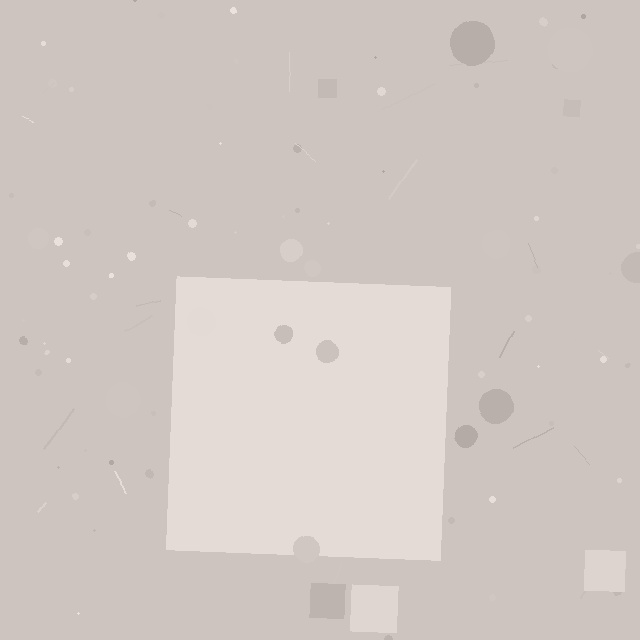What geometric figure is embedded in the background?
A square is embedded in the background.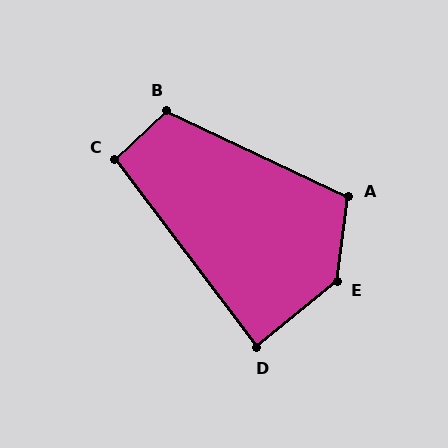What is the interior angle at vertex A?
Approximately 108 degrees (obtuse).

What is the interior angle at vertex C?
Approximately 96 degrees (obtuse).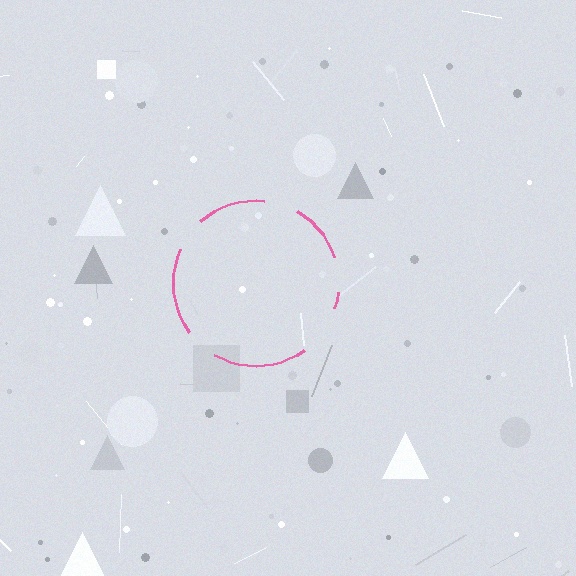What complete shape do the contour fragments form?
The contour fragments form a circle.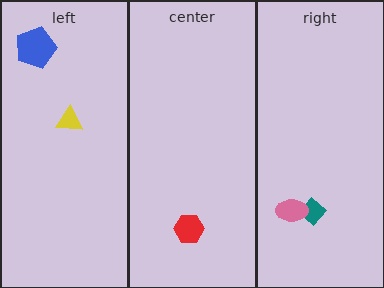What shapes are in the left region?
The blue pentagon, the yellow triangle.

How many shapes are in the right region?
2.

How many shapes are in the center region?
1.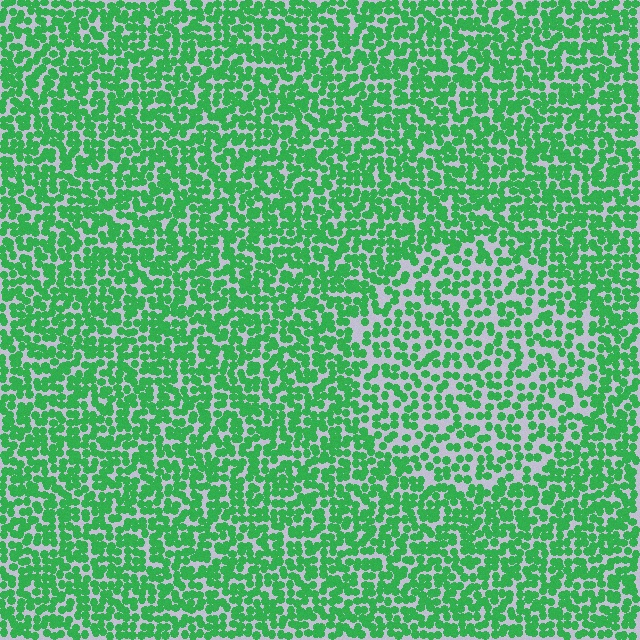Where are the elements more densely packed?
The elements are more densely packed outside the circle boundary.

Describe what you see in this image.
The image contains small green elements arranged at two different densities. A circle-shaped region is visible where the elements are less densely packed than the surrounding area.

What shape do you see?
I see a circle.